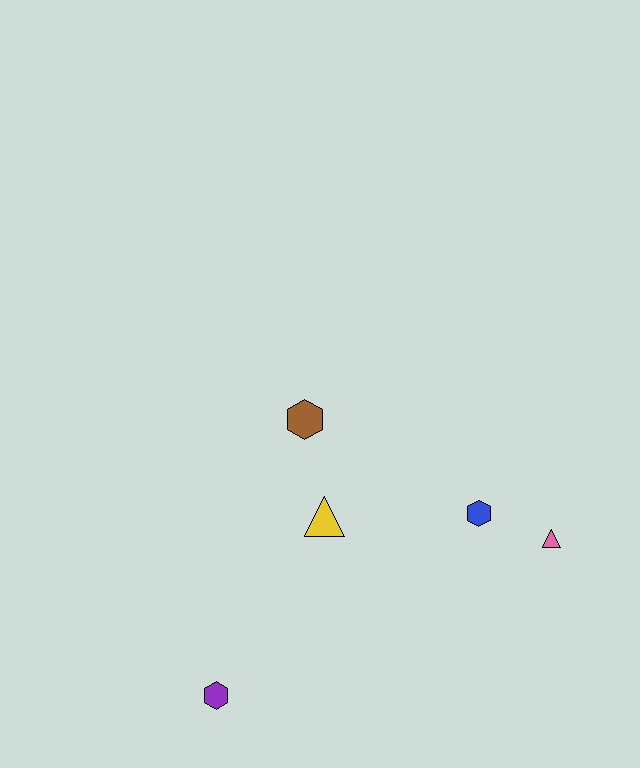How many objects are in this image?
There are 5 objects.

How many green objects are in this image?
There are no green objects.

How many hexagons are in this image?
There are 3 hexagons.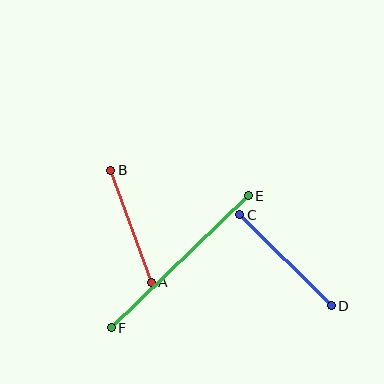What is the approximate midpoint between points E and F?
The midpoint is at approximately (180, 262) pixels.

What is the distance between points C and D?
The distance is approximately 129 pixels.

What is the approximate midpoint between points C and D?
The midpoint is at approximately (285, 260) pixels.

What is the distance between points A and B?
The distance is approximately 119 pixels.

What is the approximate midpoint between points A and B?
The midpoint is at approximately (131, 226) pixels.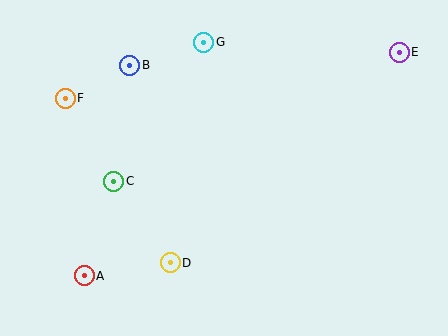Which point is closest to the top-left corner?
Point F is closest to the top-left corner.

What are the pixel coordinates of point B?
Point B is at (130, 65).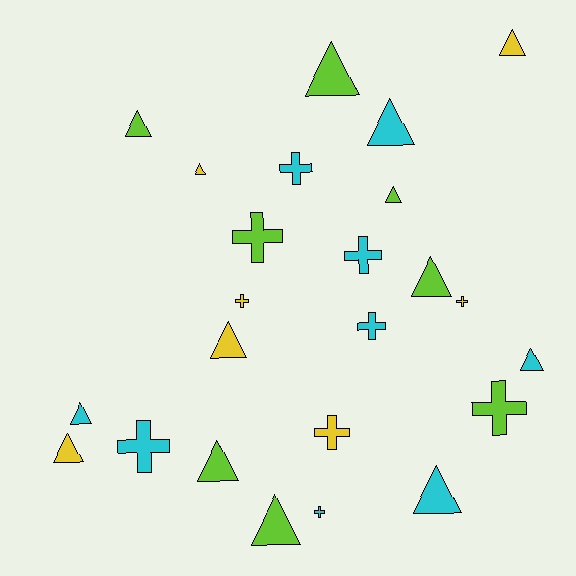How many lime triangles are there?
There are 6 lime triangles.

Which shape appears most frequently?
Triangle, with 14 objects.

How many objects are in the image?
There are 24 objects.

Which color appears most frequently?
Cyan, with 9 objects.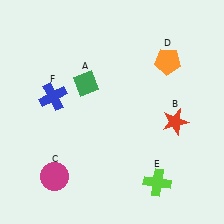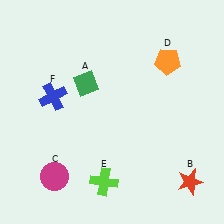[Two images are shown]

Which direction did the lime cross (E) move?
The lime cross (E) moved left.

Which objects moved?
The objects that moved are: the red star (B), the lime cross (E).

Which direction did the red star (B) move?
The red star (B) moved down.